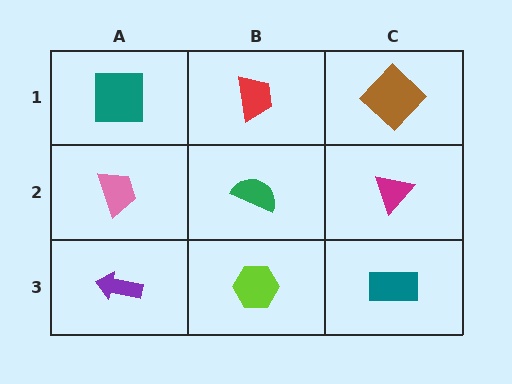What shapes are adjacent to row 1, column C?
A magenta triangle (row 2, column C), a red trapezoid (row 1, column B).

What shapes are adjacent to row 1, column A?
A pink trapezoid (row 2, column A), a red trapezoid (row 1, column B).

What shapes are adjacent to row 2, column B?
A red trapezoid (row 1, column B), a lime hexagon (row 3, column B), a pink trapezoid (row 2, column A), a magenta triangle (row 2, column C).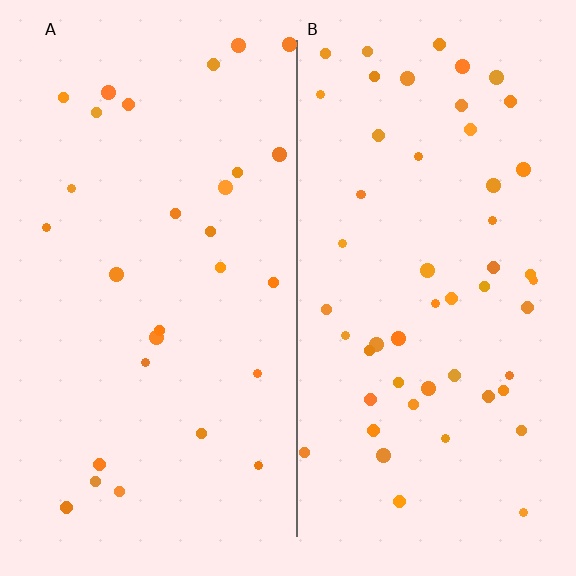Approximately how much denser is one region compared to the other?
Approximately 1.9× — region B over region A.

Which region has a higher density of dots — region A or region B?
B (the right).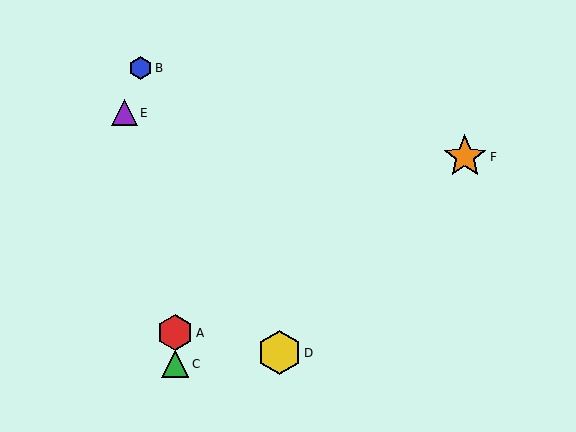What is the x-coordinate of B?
Object B is at x≈140.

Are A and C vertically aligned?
Yes, both are at x≈175.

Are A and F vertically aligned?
No, A is at x≈175 and F is at x≈465.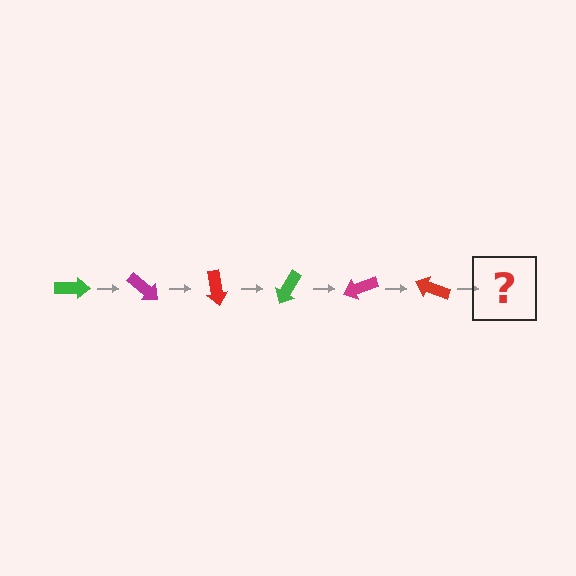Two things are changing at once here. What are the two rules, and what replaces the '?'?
The two rules are that it rotates 40 degrees each step and the color cycles through green, magenta, and red. The '?' should be a green arrow, rotated 240 degrees from the start.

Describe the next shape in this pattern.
It should be a green arrow, rotated 240 degrees from the start.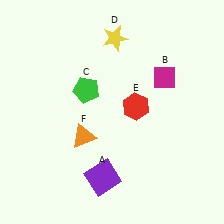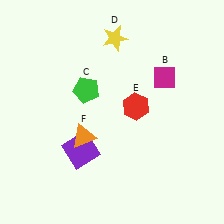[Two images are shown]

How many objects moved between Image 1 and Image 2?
1 object moved between the two images.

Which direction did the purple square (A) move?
The purple square (A) moved up.